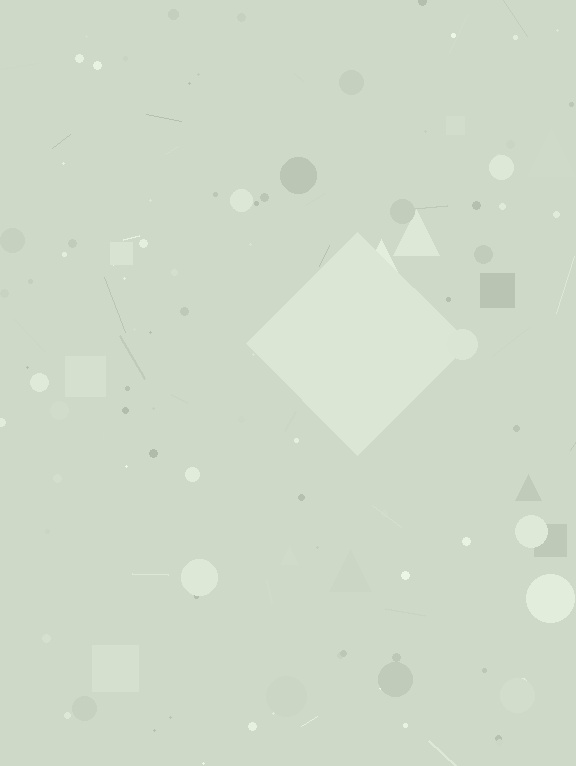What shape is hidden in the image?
A diamond is hidden in the image.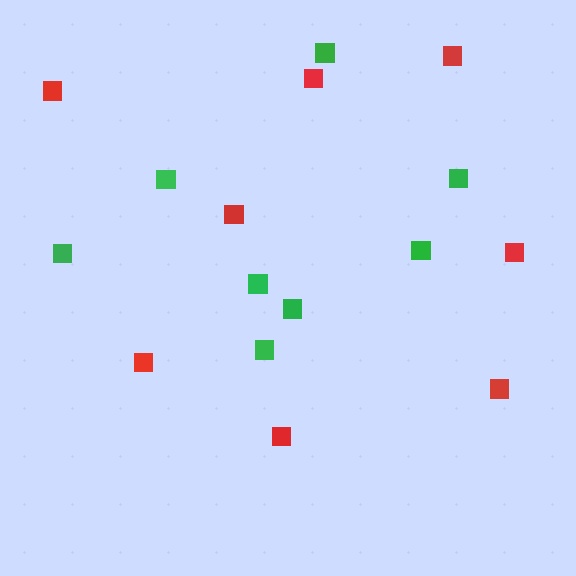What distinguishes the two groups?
There are 2 groups: one group of red squares (8) and one group of green squares (8).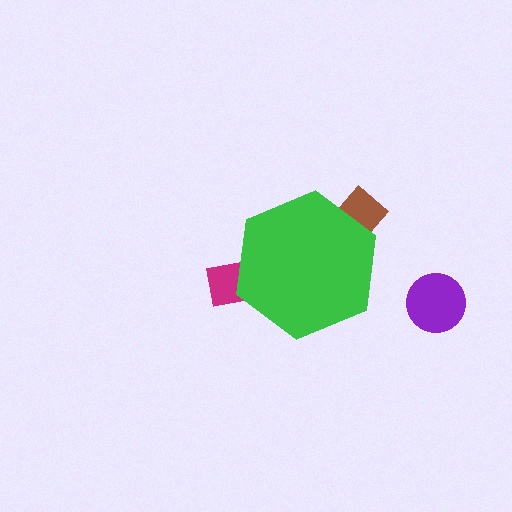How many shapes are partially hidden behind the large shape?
2 shapes are partially hidden.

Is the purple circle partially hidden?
No, the purple circle is fully visible.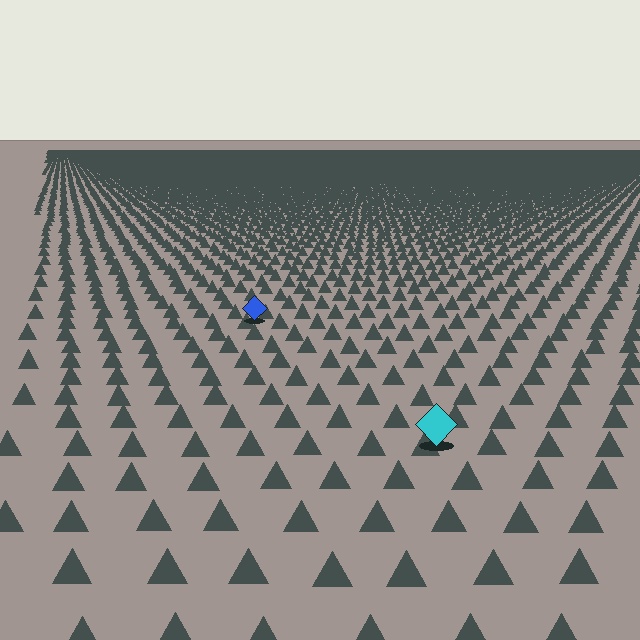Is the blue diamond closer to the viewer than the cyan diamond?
No. The cyan diamond is closer — you can tell from the texture gradient: the ground texture is coarser near it.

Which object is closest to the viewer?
The cyan diamond is closest. The texture marks near it are larger and more spread out.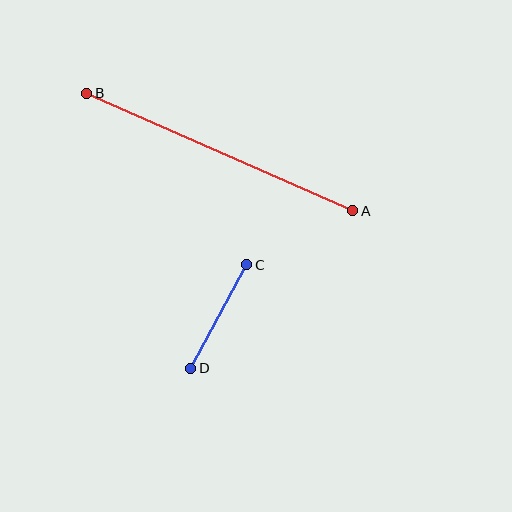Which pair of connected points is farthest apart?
Points A and B are farthest apart.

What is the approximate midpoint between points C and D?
The midpoint is at approximately (219, 317) pixels.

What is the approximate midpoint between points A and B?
The midpoint is at approximately (220, 152) pixels.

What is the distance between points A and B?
The distance is approximately 290 pixels.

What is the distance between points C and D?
The distance is approximately 118 pixels.